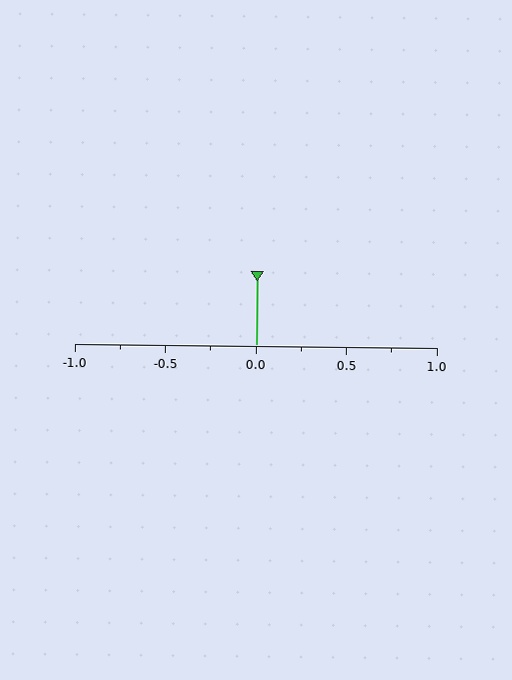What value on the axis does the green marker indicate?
The marker indicates approximately 0.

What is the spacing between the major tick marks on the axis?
The major ticks are spaced 0.5 apart.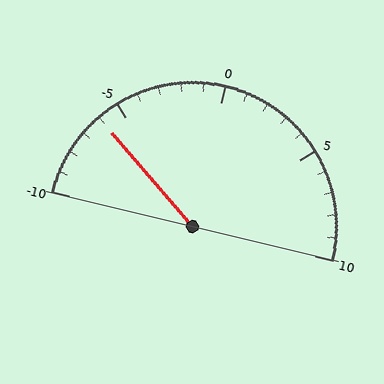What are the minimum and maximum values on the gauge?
The gauge ranges from -10 to 10.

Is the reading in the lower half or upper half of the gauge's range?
The reading is in the lower half of the range (-10 to 10).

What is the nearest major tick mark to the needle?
The nearest major tick mark is -5.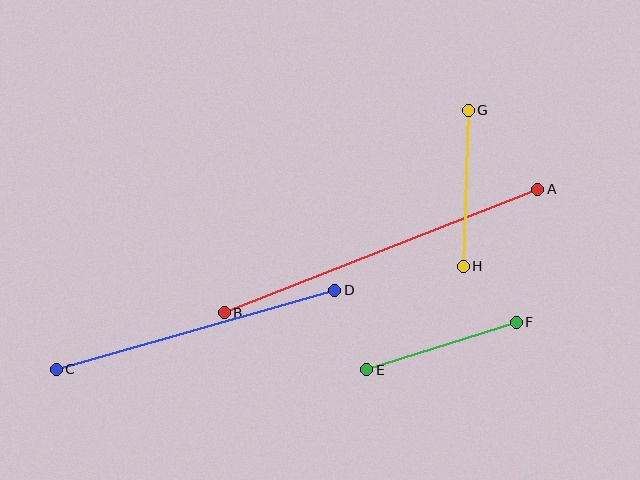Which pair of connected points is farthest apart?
Points A and B are farthest apart.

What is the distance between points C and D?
The distance is approximately 290 pixels.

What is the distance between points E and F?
The distance is approximately 157 pixels.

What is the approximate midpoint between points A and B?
The midpoint is at approximately (381, 251) pixels.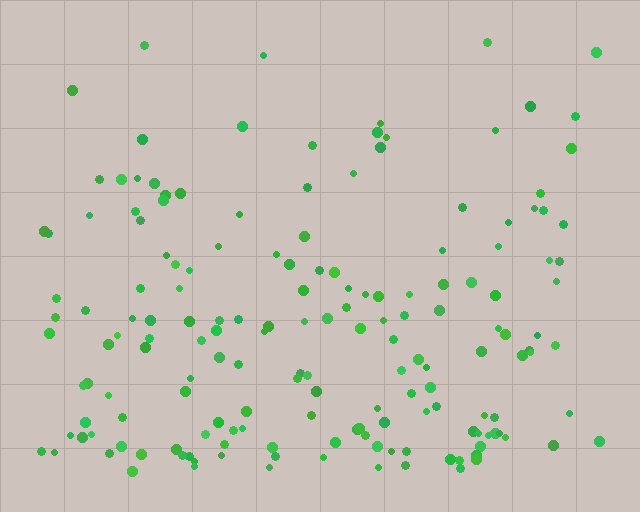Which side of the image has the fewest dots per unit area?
The top.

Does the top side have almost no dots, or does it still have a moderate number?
Still a moderate number, just noticeably fewer than the bottom.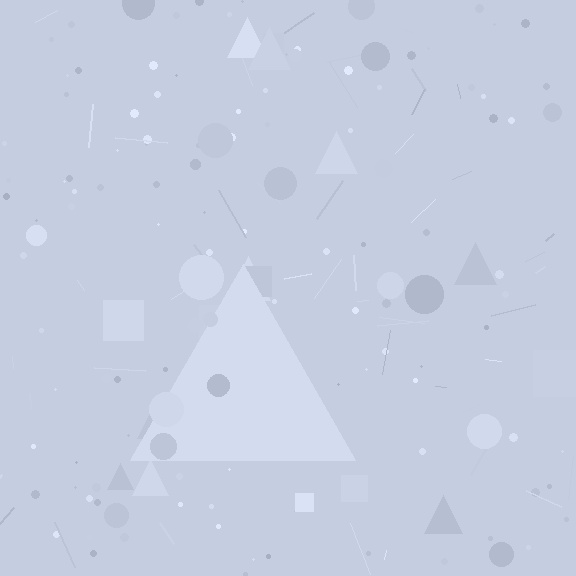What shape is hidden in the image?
A triangle is hidden in the image.